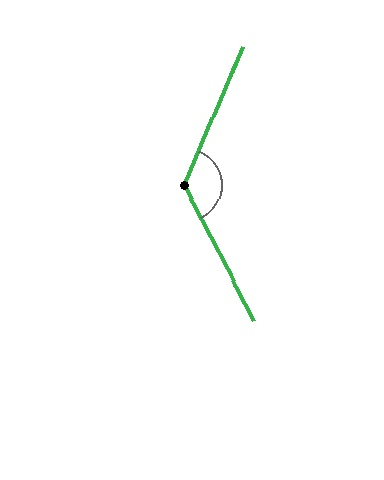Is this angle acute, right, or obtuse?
It is obtuse.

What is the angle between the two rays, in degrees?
Approximately 130 degrees.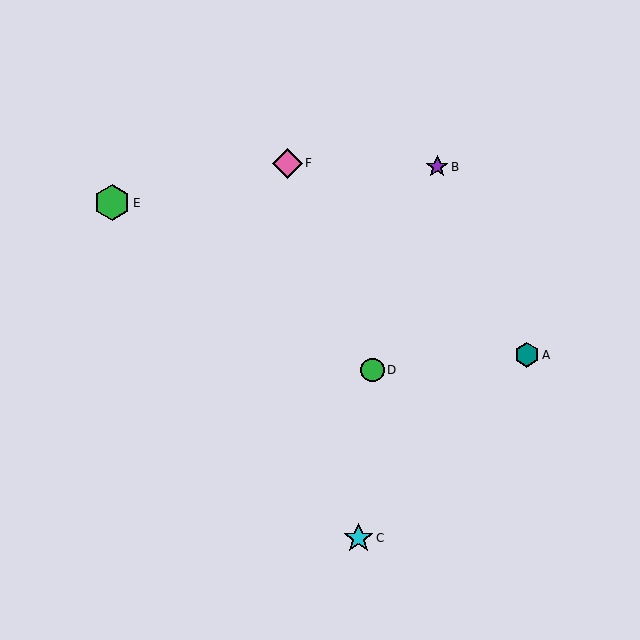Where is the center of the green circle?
The center of the green circle is at (372, 370).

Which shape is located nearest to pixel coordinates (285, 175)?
The pink diamond (labeled F) at (287, 163) is nearest to that location.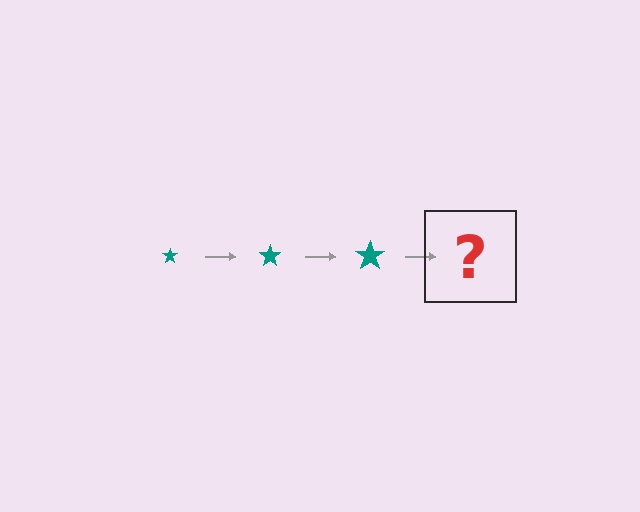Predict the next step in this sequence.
The next step is a teal star, larger than the previous one.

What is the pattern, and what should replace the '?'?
The pattern is that the star gets progressively larger each step. The '?' should be a teal star, larger than the previous one.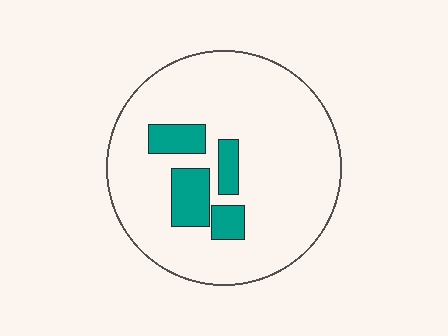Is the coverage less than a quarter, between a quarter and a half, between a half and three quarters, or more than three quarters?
Less than a quarter.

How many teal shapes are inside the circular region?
4.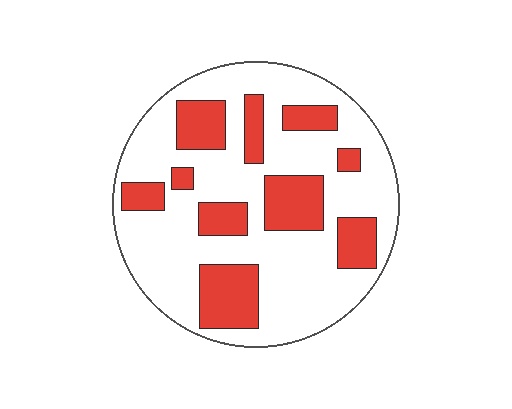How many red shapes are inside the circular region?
10.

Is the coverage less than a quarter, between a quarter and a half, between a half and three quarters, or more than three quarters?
Between a quarter and a half.